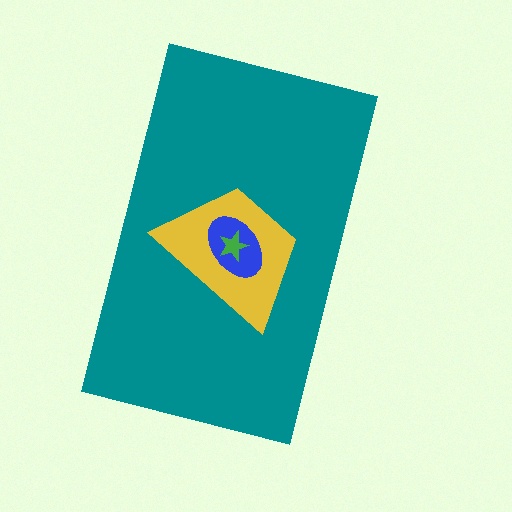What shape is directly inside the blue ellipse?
The green star.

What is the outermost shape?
The teal rectangle.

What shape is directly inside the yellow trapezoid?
The blue ellipse.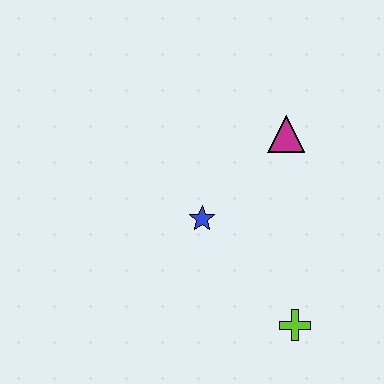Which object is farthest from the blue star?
The lime cross is farthest from the blue star.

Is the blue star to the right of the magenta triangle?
No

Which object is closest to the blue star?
The magenta triangle is closest to the blue star.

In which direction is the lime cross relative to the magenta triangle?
The lime cross is below the magenta triangle.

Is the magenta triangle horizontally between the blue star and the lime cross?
Yes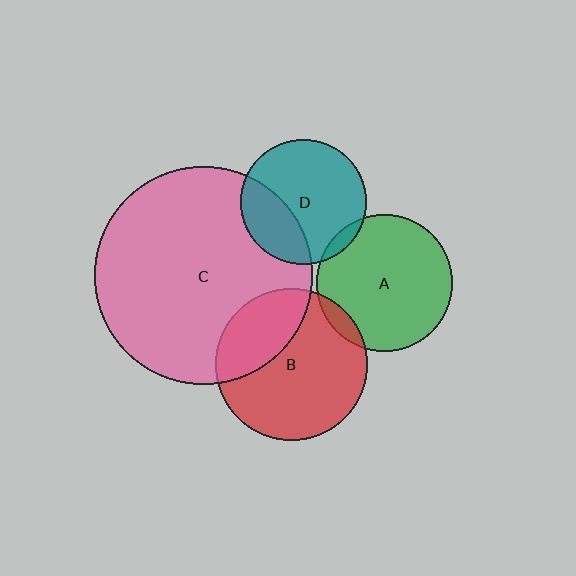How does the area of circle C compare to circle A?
Approximately 2.6 times.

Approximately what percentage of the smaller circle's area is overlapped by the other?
Approximately 30%.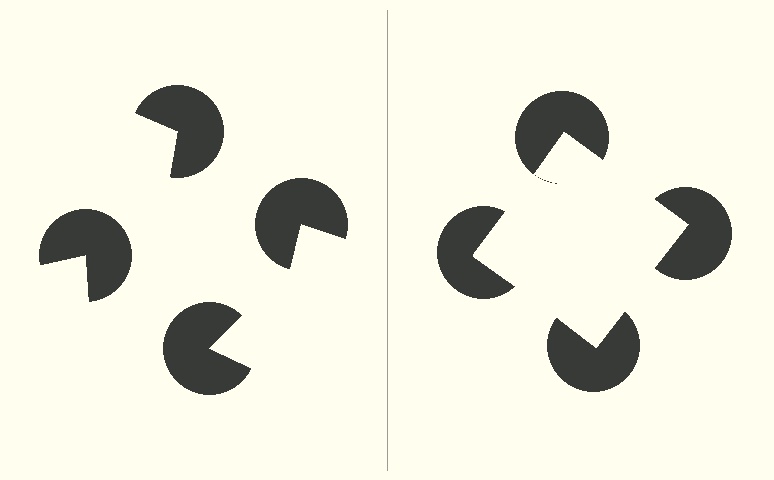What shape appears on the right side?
An illusory square.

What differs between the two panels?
The pac-man discs are positioned identically on both sides; only the wedge orientations differ. On the right they align to a square; on the left they are misaligned.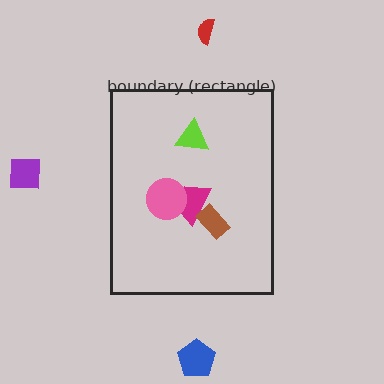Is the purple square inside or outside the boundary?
Outside.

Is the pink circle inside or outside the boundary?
Inside.